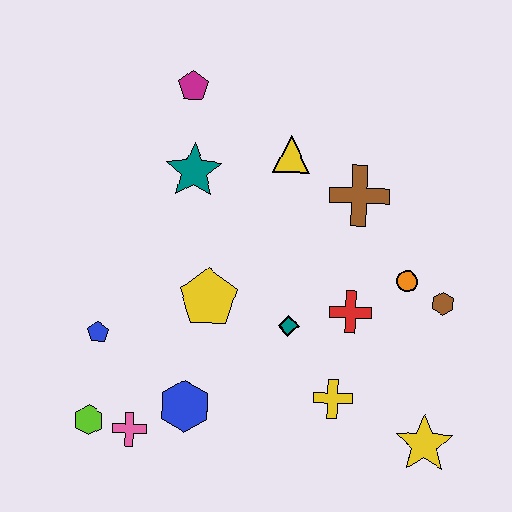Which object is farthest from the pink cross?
The magenta pentagon is farthest from the pink cross.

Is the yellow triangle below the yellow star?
No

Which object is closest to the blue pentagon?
The lime hexagon is closest to the blue pentagon.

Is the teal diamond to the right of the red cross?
No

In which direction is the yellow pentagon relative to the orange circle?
The yellow pentagon is to the left of the orange circle.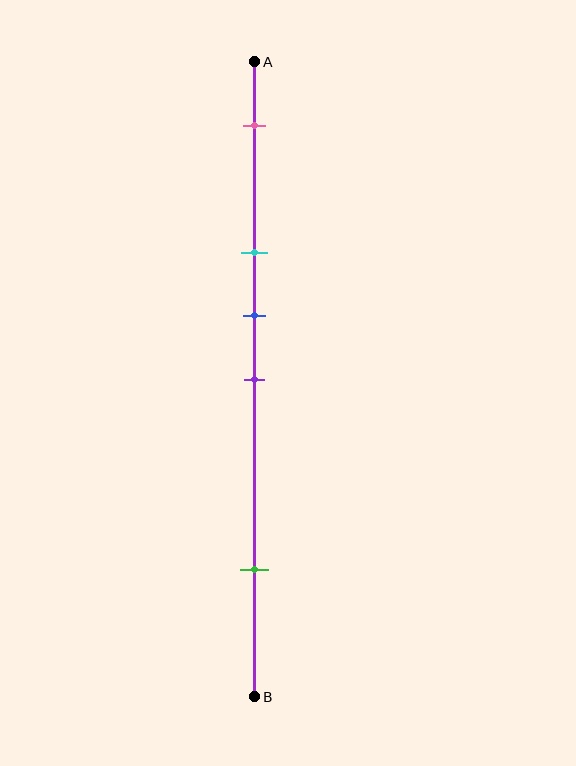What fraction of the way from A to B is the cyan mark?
The cyan mark is approximately 30% (0.3) of the way from A to B.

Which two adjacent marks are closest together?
The blue and purple marks are the closest adjacent pair.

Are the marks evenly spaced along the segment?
No, the marks are not evenly spaced.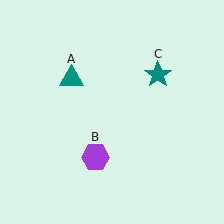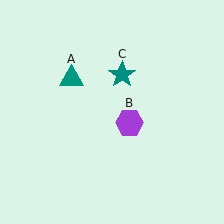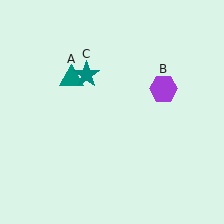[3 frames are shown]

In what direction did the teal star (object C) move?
The teal star (object C) moved left.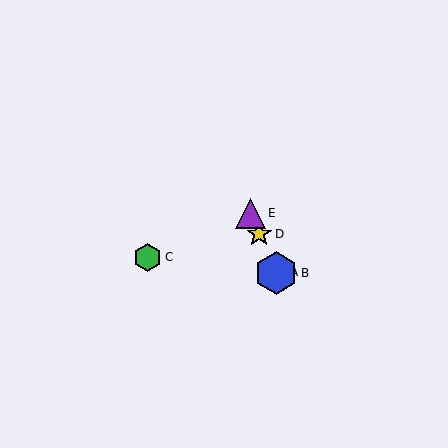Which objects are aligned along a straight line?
Objects A, B, D, E are aligned along a straight line.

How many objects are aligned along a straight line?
4 objects (A, B, D, E) are aligned along a straight line.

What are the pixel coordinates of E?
Object E is at (250, 213).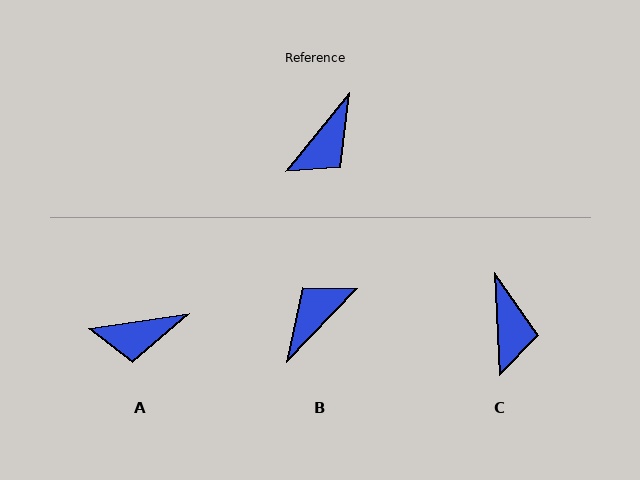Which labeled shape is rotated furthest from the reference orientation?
B, about 175 degrees away.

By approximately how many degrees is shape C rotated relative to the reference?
Approximately 42 degrees counter-clockwise.